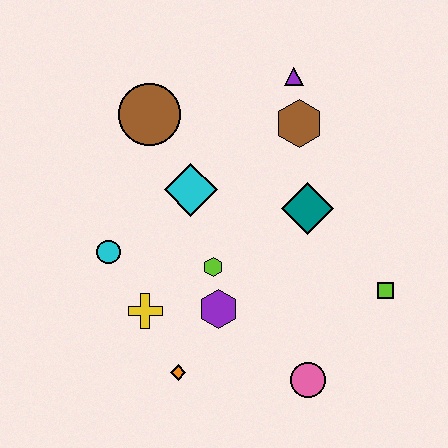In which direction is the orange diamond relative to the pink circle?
The orange diamond is to the left of the pink circle.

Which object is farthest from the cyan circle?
The lime square is farthest from the cyan circle.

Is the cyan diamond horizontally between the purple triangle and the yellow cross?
Yes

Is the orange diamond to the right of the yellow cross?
Yes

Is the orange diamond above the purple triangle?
No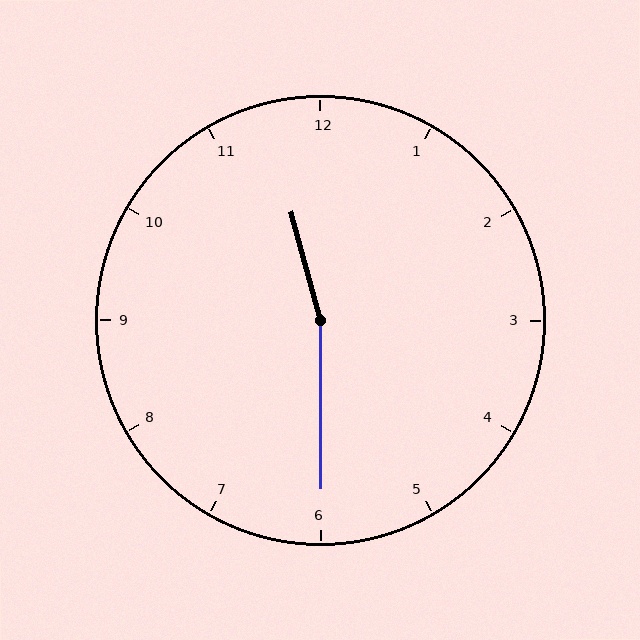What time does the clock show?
11:30.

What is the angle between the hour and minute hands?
Approximately 165 degrees.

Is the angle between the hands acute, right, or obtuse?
It is obtuse.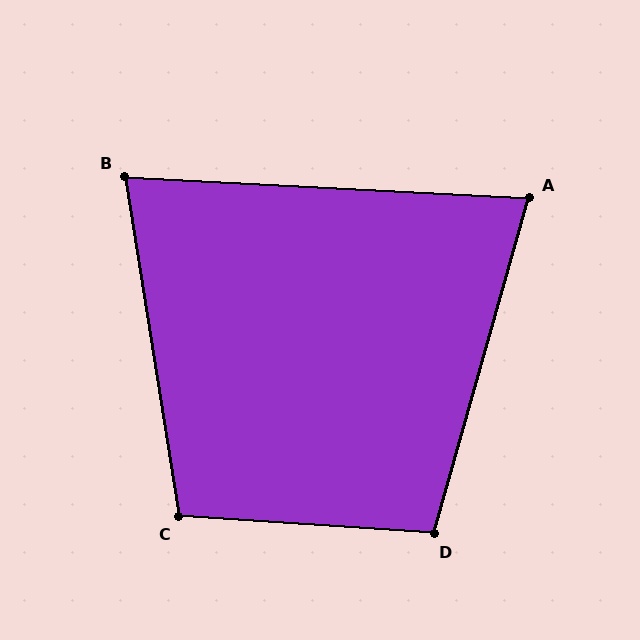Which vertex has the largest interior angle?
C, at approximately 103 degrees.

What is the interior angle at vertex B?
Approximately 78 degrees (acute).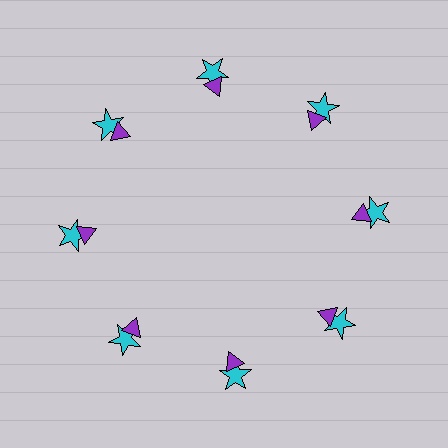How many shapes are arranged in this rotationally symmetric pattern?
There are 16 shapes, arranged in 8 groups of 2.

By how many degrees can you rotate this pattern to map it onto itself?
The pattern maps onto itself every 45 degrees of rotation.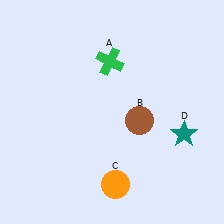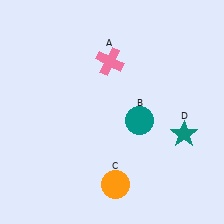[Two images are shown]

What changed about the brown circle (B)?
In Image 1, B is brown. In Image 2, it changed to teal.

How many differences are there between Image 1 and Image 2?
There are 2 differences between the two images.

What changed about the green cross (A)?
In Image 1, A is green. In Image 2, it changed to pink.